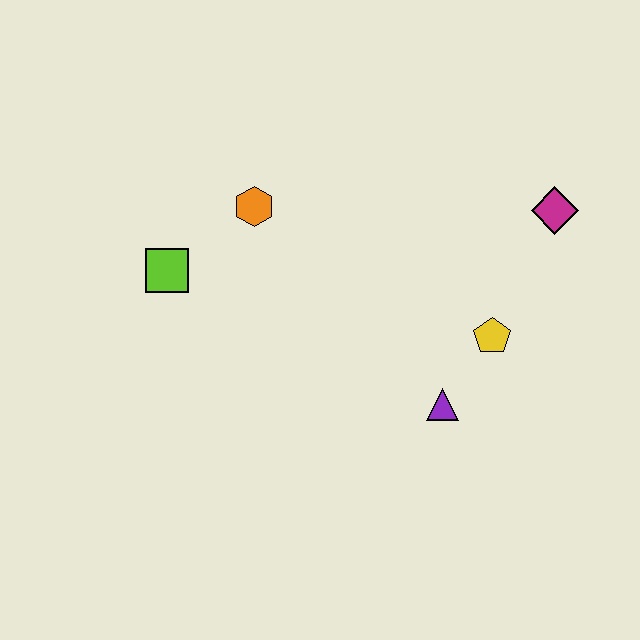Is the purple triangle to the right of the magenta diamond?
No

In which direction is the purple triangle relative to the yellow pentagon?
The purple triangle is below the yellow pentagon.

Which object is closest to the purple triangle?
The yellow pentagon is closest to the purple triangle.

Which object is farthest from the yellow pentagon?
The lime square is farthest from the yellow pentagon.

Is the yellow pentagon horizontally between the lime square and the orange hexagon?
No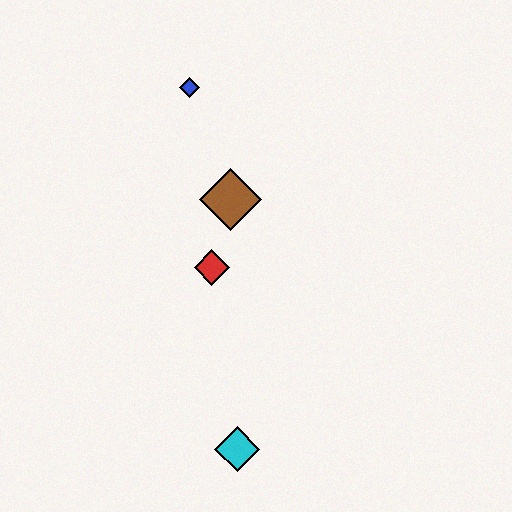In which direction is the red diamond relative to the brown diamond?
The red diamond is below the brown diamond.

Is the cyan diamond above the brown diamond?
No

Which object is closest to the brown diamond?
The red diamond is closest to the brown diamond.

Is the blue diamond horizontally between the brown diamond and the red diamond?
No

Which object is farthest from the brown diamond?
The cyan diamond is farthest from the brown diamond.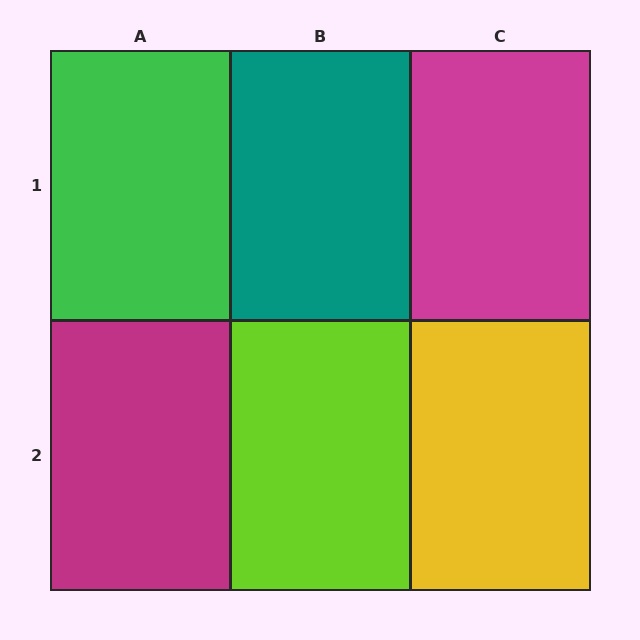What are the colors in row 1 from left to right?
Green, teal, magenta.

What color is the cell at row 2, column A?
Magenta.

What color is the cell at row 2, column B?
Lime.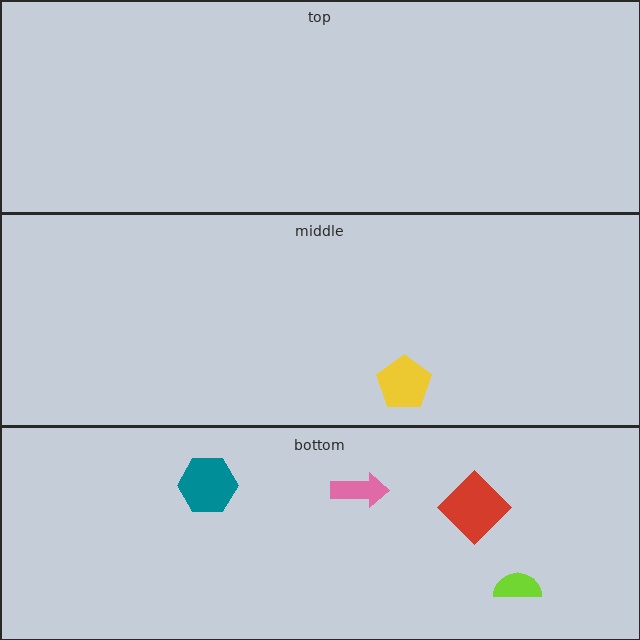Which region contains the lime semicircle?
The bottom region.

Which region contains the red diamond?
The bottom region.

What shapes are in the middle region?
The yellow pentagon.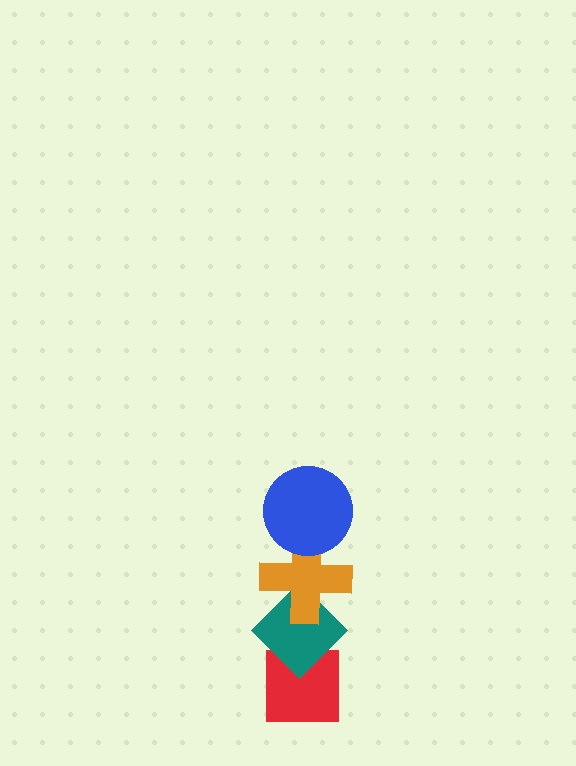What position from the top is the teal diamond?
The teal diamond is 3rd from the top.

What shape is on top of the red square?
The teal diamond is on top of the red square.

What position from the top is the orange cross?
The orange cross is 2nd from the top.